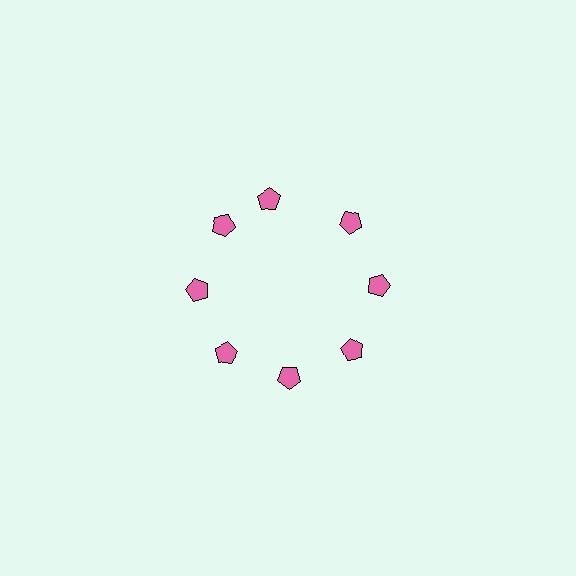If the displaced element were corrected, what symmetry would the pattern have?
It would have 8-fold rotational symmetry — the pattern would map onto itself every 45 degrees.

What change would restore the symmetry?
The symmetry would be restored by rotating it back into even spacing with its neighbors so that all 8 pentagons sit at equal angles and equal distance from the center.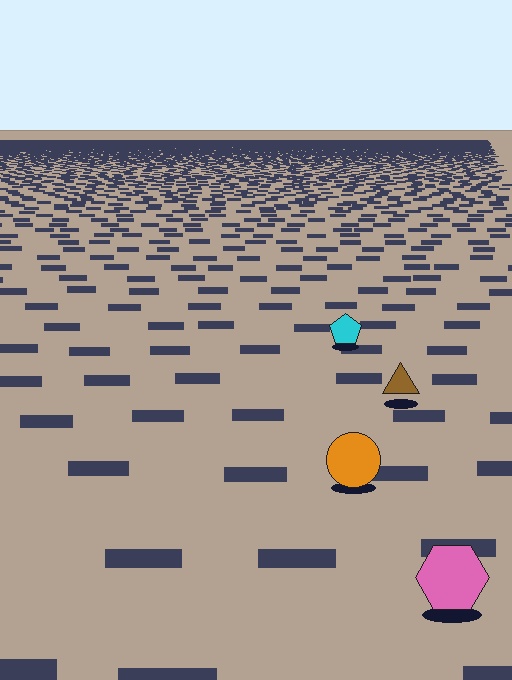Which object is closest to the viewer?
The pink hexagon is closest. The texture marks near it are larger and more spread out.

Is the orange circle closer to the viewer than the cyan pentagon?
Yes. The orange circle is closer — you can tell from the texture gradient: the ground texture is coarser near it.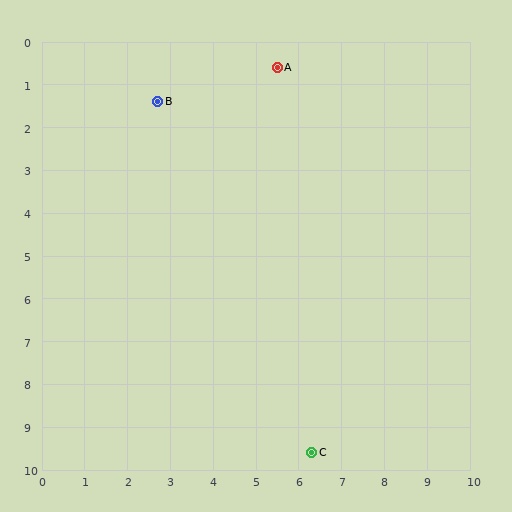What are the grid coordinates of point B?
Point B is at approximately (2.7, 1.4).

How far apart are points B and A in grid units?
Points B and A are about 2.9 grid units apart.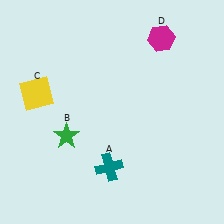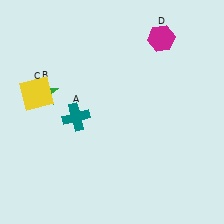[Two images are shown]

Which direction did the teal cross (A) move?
The teal cross (A) moved up.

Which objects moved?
The objects that moved are: the teal cross (A), the green star (B).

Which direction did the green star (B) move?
The green star (B) moved up.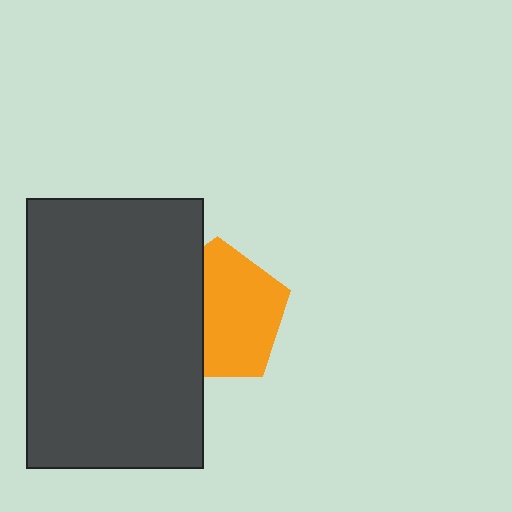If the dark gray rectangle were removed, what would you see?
You would see the complete orange pentagon.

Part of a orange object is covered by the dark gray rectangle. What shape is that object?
It is a pentagon.